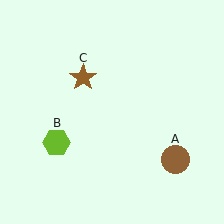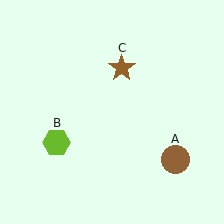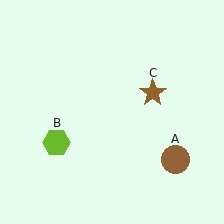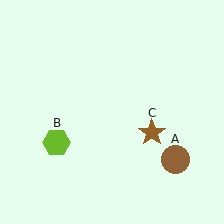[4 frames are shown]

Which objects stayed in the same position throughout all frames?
Brown circle (object A) and lime hexagon (object B) remained stationary.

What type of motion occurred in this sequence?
The brown star (object C) rotated clockwise around the center of the scene.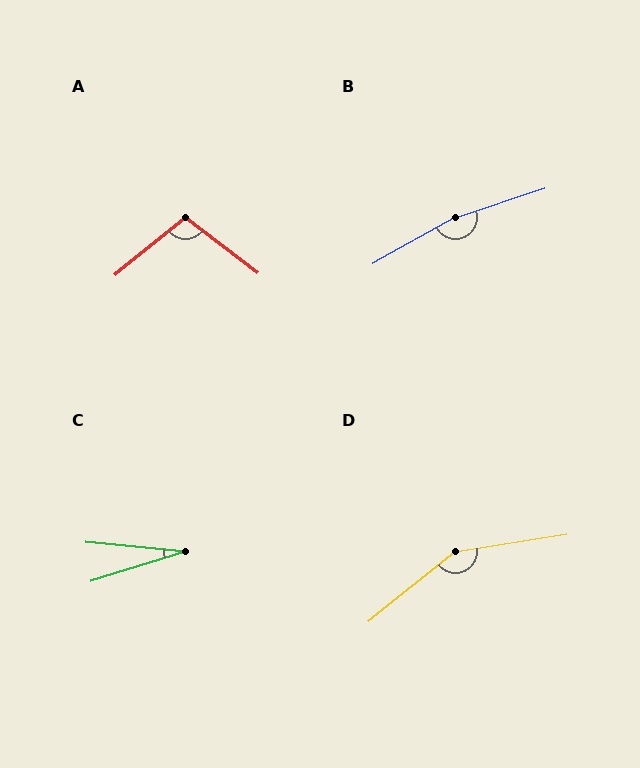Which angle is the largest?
B, at approximately 169 degrees.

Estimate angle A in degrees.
Approximately 104 degrees.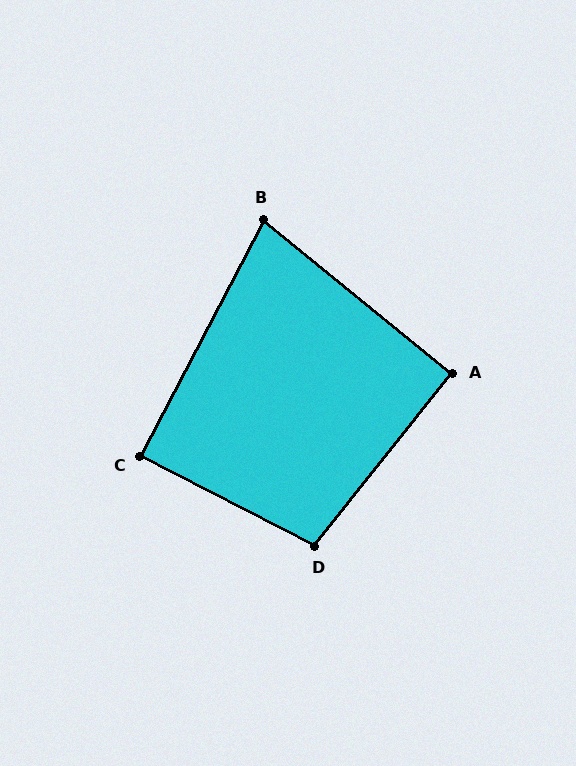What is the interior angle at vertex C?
Approximately 90 degrees (approximately right).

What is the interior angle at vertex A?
Approximately 90 degrees (approximately right).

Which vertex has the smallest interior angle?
B, at approximately 78 degrees.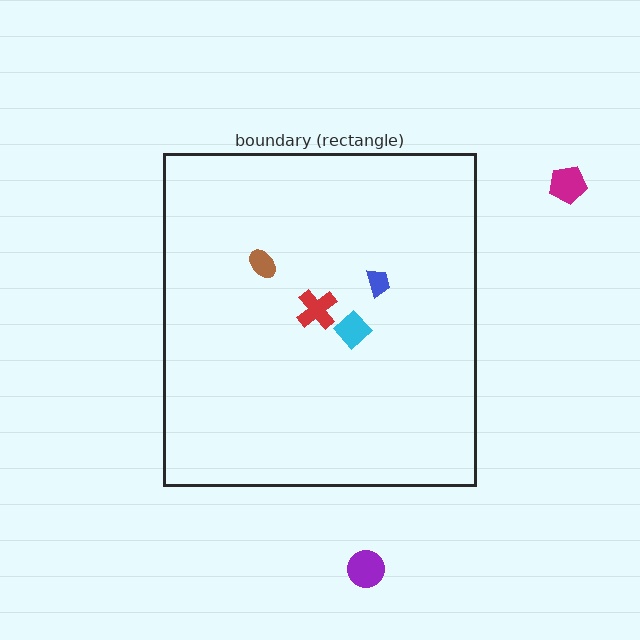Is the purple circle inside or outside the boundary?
Outside.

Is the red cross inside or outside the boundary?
Inside.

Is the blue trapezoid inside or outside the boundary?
Inside.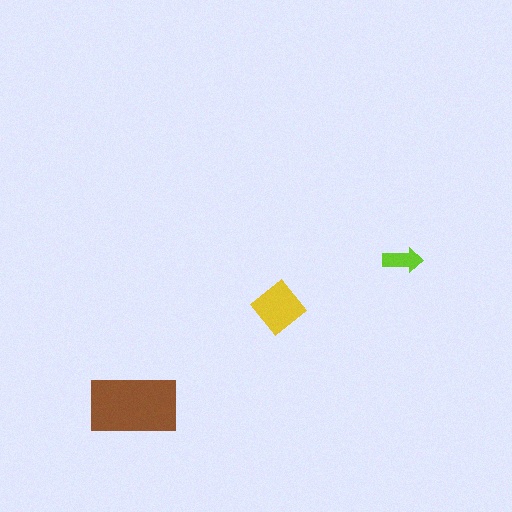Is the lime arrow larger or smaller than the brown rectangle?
Smaller.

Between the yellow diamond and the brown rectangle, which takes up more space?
The brown rectangle.